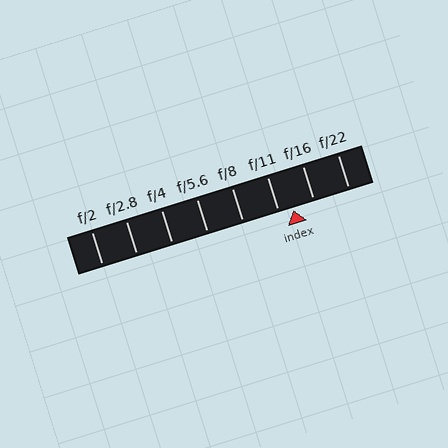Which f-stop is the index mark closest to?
The index mark is closest to f/11.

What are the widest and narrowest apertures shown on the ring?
The widest aperture shown is f/2 and the narrowest is f/22.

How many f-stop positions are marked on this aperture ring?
There are 8 f-stop positions marked.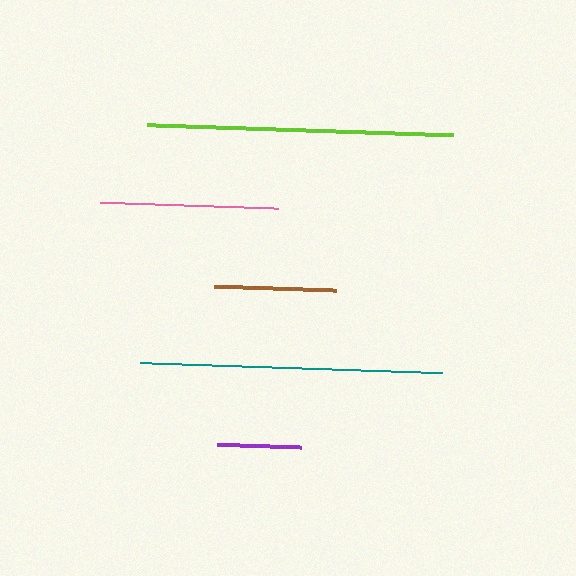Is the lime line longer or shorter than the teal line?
The lime line is longer than the teal line.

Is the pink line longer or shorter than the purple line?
The pink line is longer than the purple line.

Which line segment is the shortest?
The purple line is the shortest at approximately 84 pixels.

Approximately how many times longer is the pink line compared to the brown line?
The pink line is approximately 1.5 times the length of the brown line.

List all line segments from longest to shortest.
From longest to shortest: lime, teal, pink, brown, purple.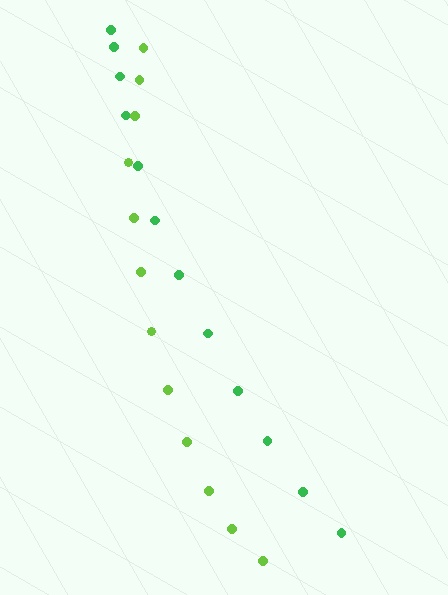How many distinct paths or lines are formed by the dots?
There are 2 distinct paths.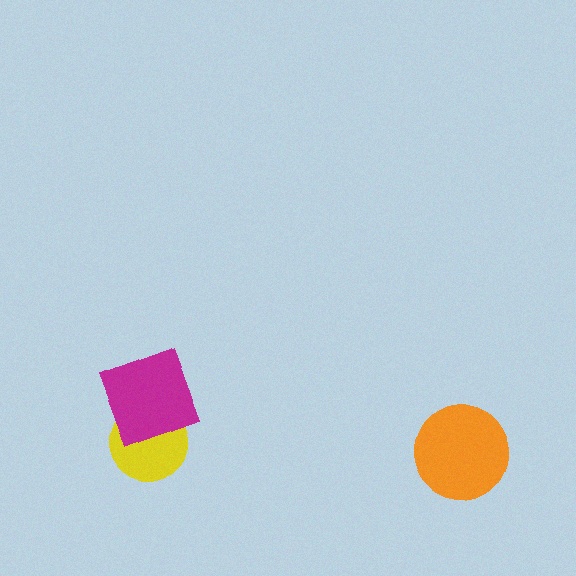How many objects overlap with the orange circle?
0 objects overlap with the orange circle.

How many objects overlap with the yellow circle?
1 object overlaps with the yellow circle.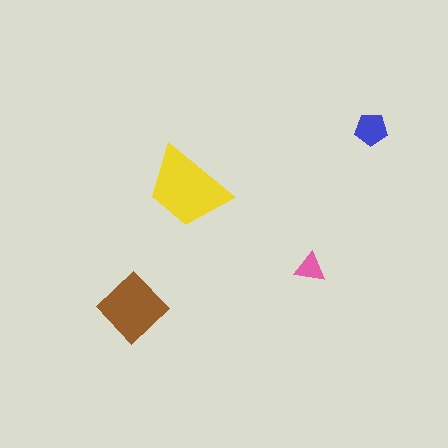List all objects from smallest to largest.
The pink triangle, the blue pentagon, the brown diamond, the yellow trapezoid.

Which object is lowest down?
The brown diamond is bottommost.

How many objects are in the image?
There are 4 objects in the image.